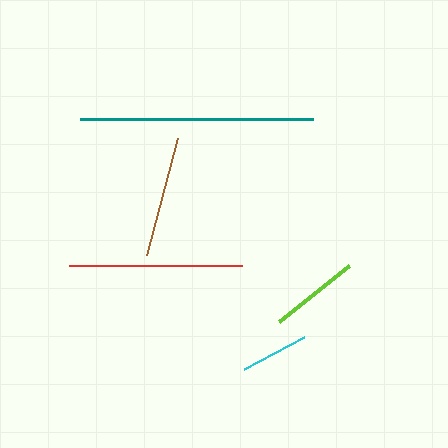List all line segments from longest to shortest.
From longest to shortest: teal, red, brown, lime, cyan.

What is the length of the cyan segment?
The cyan segment is approximately 68 pixels long.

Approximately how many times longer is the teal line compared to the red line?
The teal line is approximately 1.3 times the length of the red line.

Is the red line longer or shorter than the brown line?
The red line is longer than the brown line.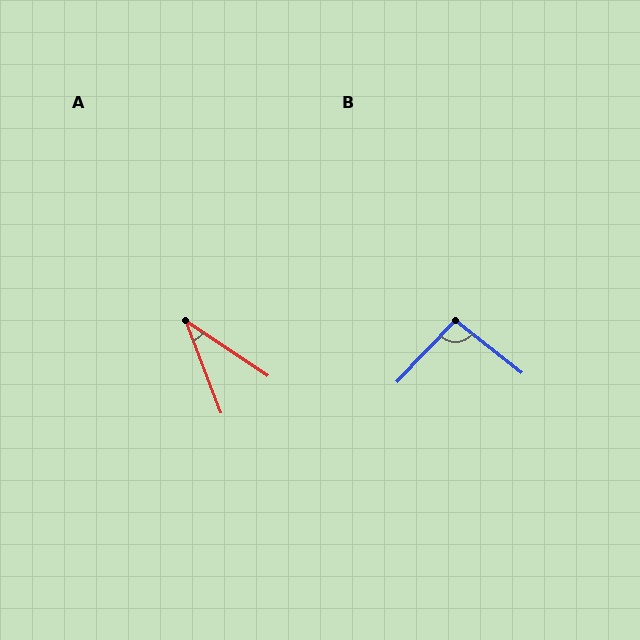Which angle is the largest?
B, at approximately 96 degrees.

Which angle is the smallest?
A, at approximately 35 degrees.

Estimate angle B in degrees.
Approximately 96 degrees.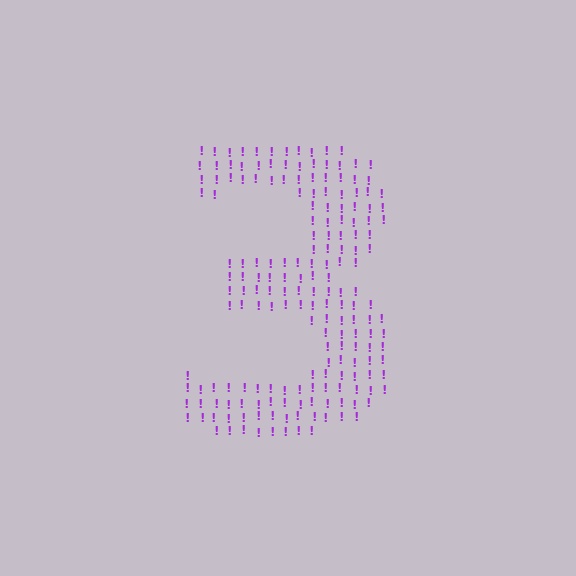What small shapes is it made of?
It is made of small exclamation marks.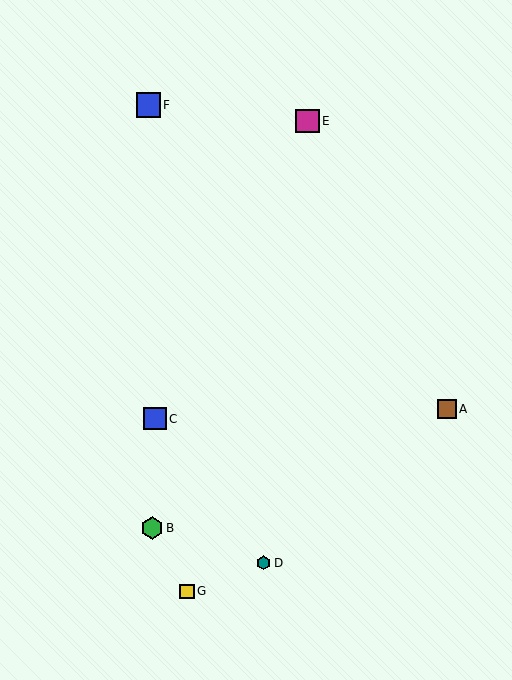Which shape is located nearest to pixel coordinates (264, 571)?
The teal hexagon (labeled D) at (264, 563) is nearest to that location.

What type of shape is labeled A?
Shape A is a brown square.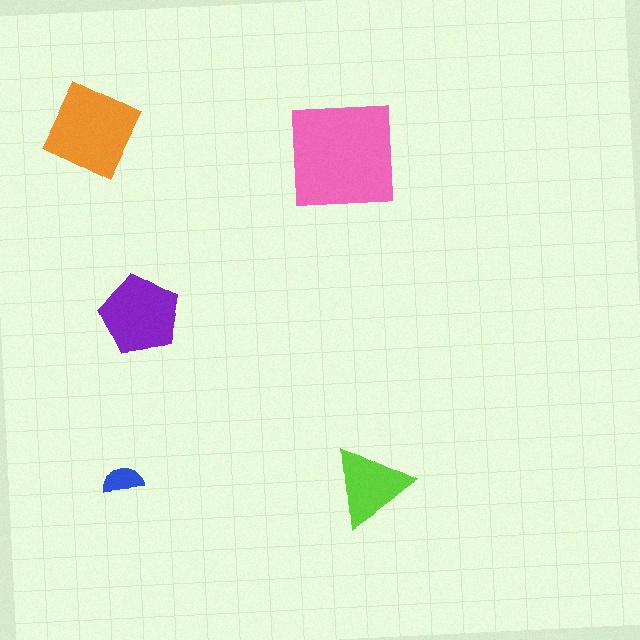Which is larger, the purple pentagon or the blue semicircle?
The purple pentagon.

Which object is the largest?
The pink square.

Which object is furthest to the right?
The lime triangle is rightmost.